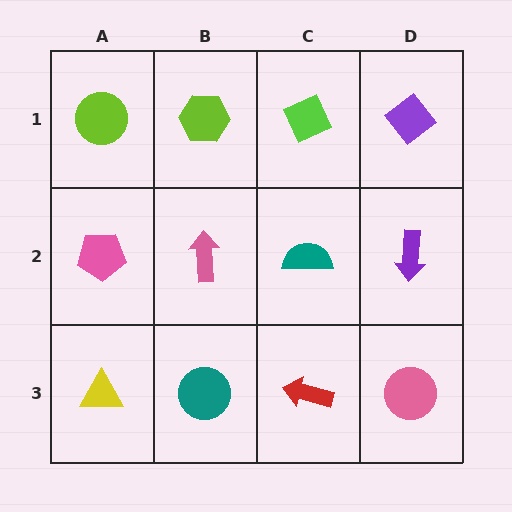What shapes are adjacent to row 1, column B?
A pink arrow (row 2, column B), a lime circle (row 1, column A), a lime diamond (row 1, column C).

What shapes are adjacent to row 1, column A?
A pink pentagon (row 2, column A), a lime hexagon (row 1, column B).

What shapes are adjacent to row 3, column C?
A teal semicircle (row 2, column C), a teal circle (row 3, column B), a pink circle (row 3, column D).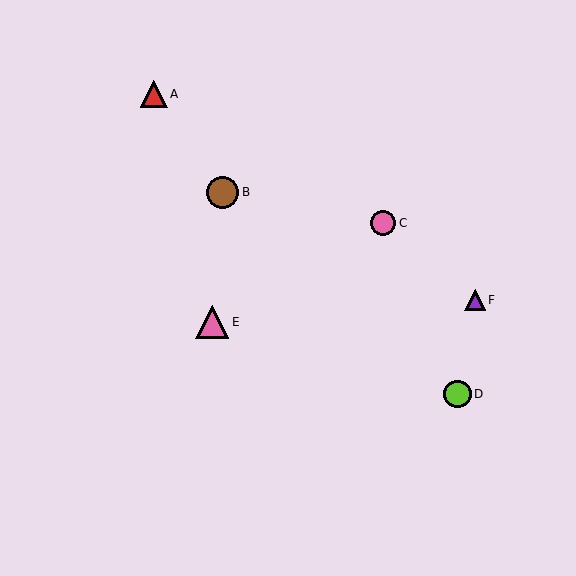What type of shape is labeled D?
Shape D is a lime circle.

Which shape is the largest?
The pink triangle (labeled E) is the largest.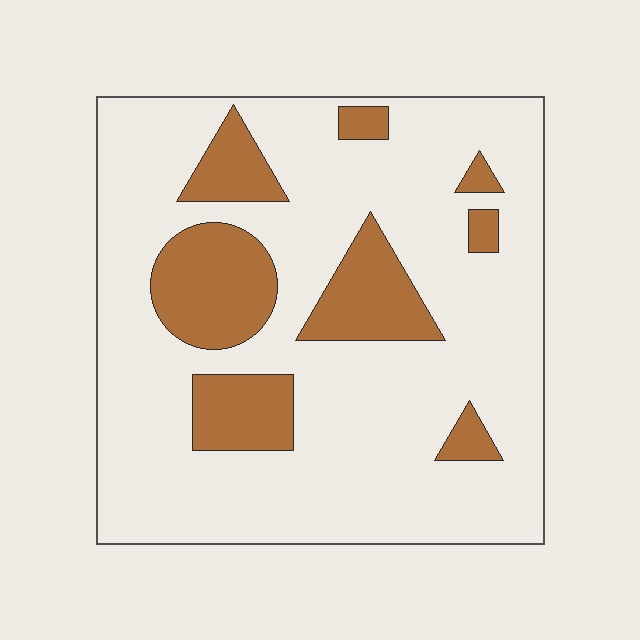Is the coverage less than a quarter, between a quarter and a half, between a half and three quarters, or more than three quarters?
Less than a quarter.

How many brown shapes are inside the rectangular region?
8.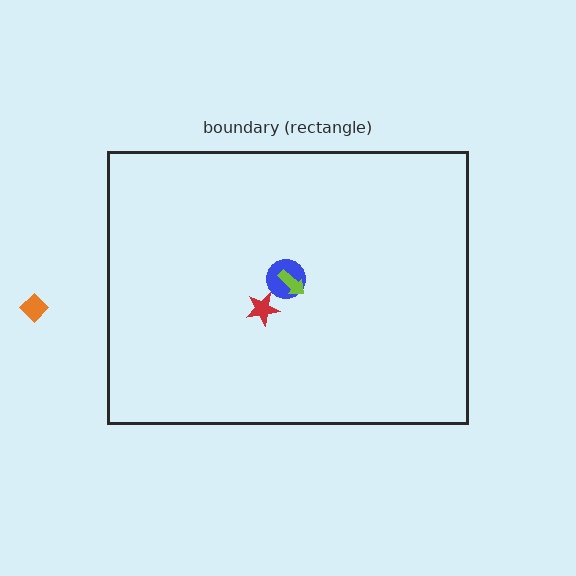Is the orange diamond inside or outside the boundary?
Outside.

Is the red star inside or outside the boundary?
Inside.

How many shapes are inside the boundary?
3 inside, 1 outside.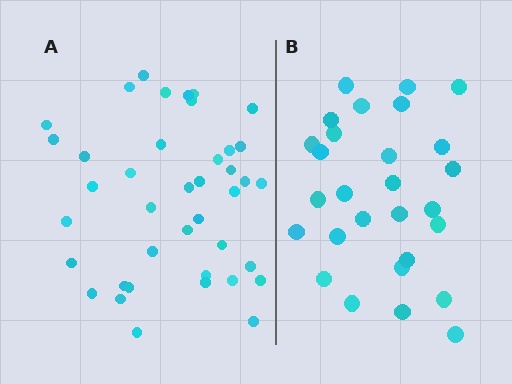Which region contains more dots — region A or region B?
Region A (the left region) has more dots.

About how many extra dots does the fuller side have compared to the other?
Region A has roughly 12 or so more dots than region B.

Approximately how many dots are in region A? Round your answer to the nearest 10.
About 40 dots.